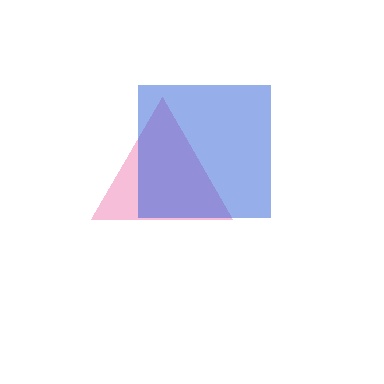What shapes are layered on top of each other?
The layered shapes are: a pink triangle, a blue square.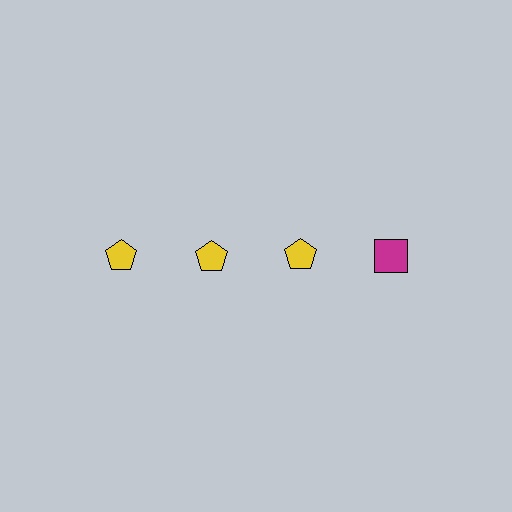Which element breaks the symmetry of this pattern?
The magenta square in the top row, second from right column breaks the symmetry. All other shapes are yellow pentagons.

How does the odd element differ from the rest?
It differs in both color (magenta instead of yellow) and shape (square instead of pentagon).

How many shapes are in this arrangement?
There are 4 shapes arranged in a grid pattern.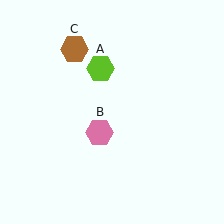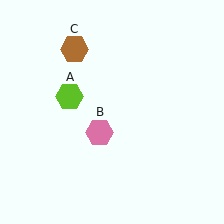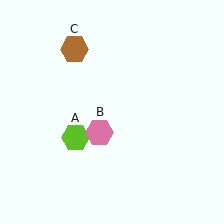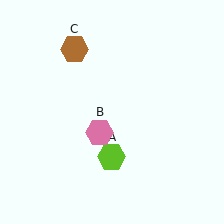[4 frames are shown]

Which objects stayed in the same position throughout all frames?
Pink hexagon (object B) and brown hexagon (object C) remained stationary.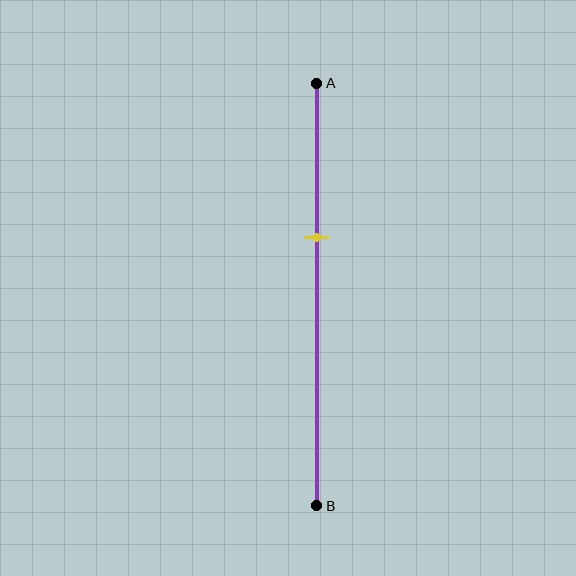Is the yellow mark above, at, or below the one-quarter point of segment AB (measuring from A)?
The yellow mark is below the one-quarter point of segment AB.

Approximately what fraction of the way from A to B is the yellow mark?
The yellow mark is approximately 35% of the way from A to B.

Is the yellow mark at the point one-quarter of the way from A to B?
No, the mark is at about 35% from A, not at the 25% one-quarter point.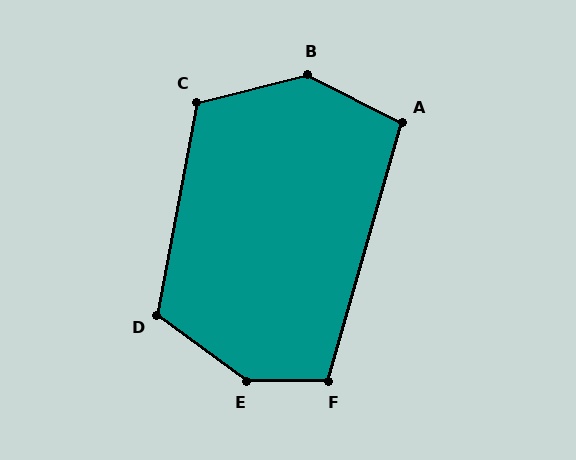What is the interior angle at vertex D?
Approximately 116 degrees (obtuse).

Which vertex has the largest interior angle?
E, at approximately 144 degrees.